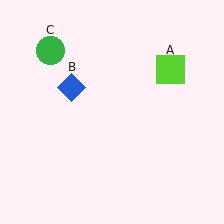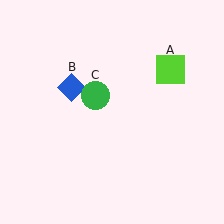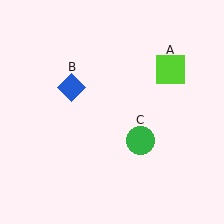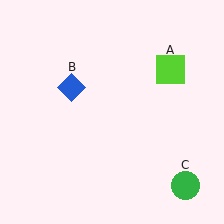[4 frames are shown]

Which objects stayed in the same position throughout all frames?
Lime square (object A) and blue diamond (object B) remained stationary.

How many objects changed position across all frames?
1 object changed position: green circle (object C).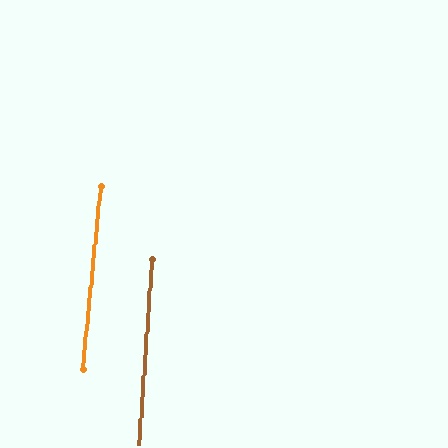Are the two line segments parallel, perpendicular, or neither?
Parallel — their directions differ by only 1.3°.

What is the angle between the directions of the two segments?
Approximately 1 degree.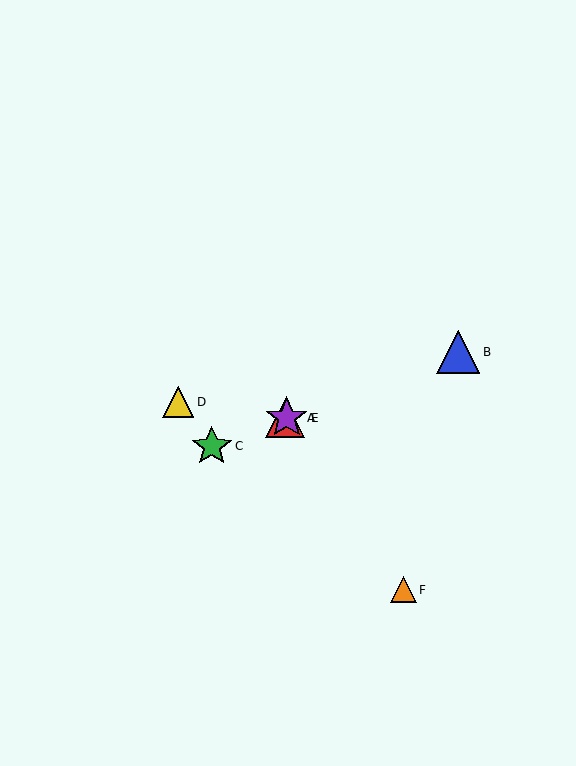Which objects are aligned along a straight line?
Objects A, B, C, E are aligned along a straight line.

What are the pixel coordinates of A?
Object A is at (285, 418).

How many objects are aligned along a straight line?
4 objects (A, B, C, E) are aligned along a straight line.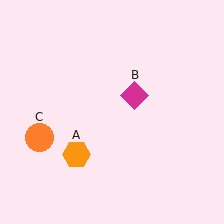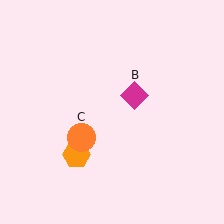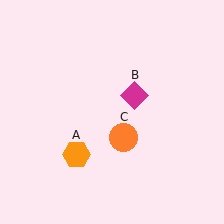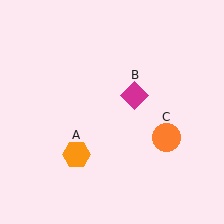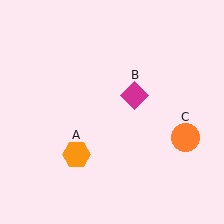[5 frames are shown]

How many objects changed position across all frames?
1 object changed position: orange circle (object C).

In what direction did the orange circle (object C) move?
The orange circle (object C) moved right.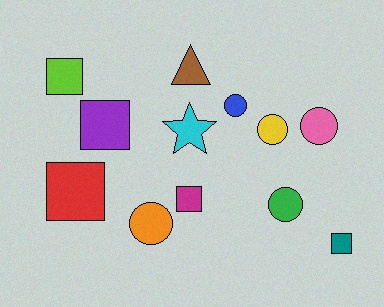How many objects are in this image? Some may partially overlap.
There are 12 objects.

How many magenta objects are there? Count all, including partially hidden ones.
There is 1 magenta object.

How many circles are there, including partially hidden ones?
There are 5 circles.